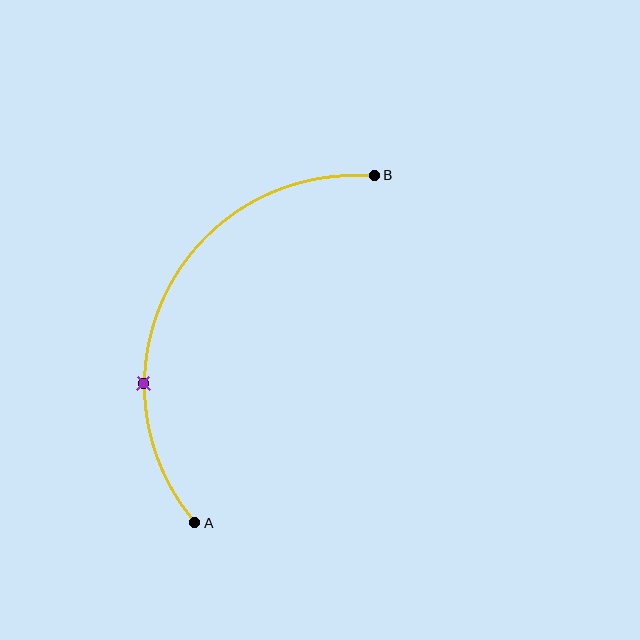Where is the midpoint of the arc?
The arc midpoint is the point on the curve farthest from the straight line joining A and B. It sits to the left of that line.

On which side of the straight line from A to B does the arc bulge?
The arc bulges to the left of the straight line connecting A and B.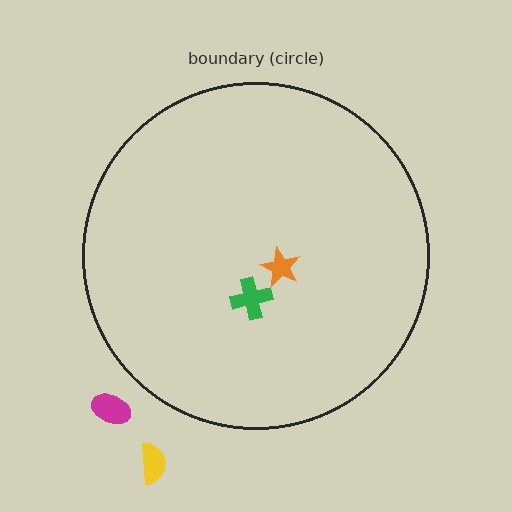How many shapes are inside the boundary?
2 inside, 2 outside.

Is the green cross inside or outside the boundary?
Inside.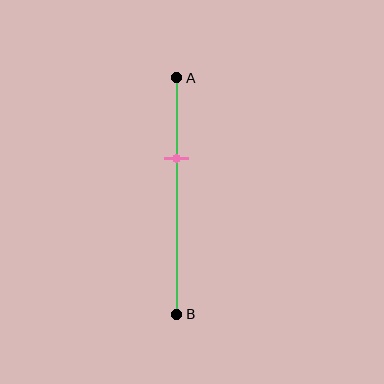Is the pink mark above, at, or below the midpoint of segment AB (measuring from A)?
The pink mark is above the midpoint of segment AB.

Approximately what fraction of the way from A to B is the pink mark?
The pink mark is approximately 35% of the way from A to B.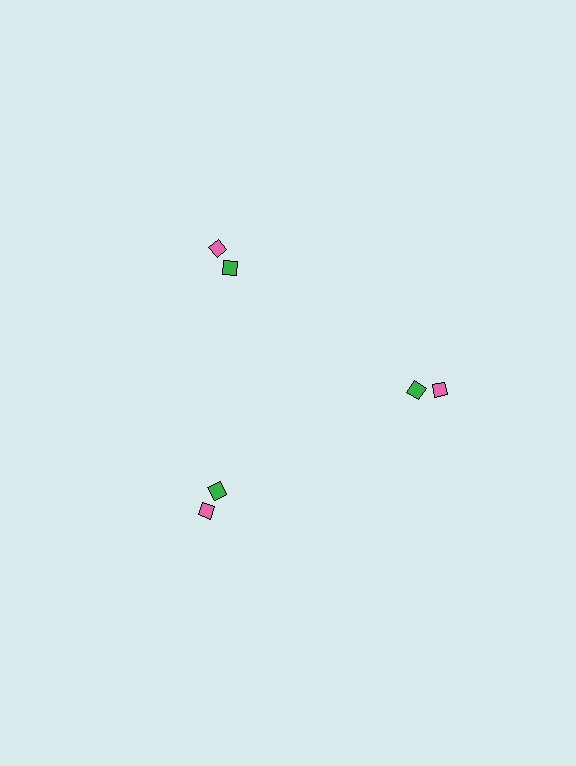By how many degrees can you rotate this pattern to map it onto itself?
The pattern maps onto itself every 120 degrees of rotation.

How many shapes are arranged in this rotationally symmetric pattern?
There are 6 shapes, arranged in 3 groups of 2.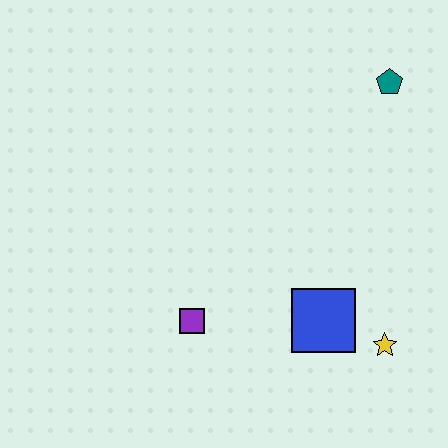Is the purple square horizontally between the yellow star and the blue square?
No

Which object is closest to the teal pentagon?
The blue square is closest to the teal pentagon.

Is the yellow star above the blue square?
No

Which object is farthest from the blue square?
The teal pentagon is farthest from the blue square.